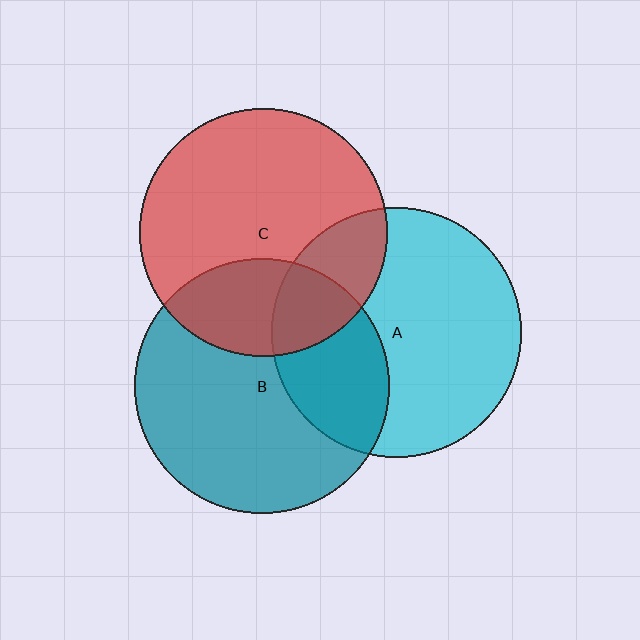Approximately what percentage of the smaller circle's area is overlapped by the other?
Approximately 30%.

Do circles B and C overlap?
Yes.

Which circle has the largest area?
Circle B (teal).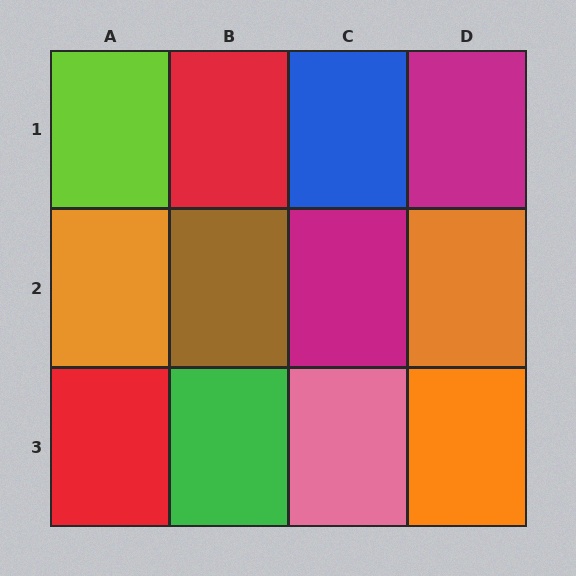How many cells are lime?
1 cell is lime.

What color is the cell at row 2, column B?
Brown.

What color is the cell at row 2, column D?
Orange.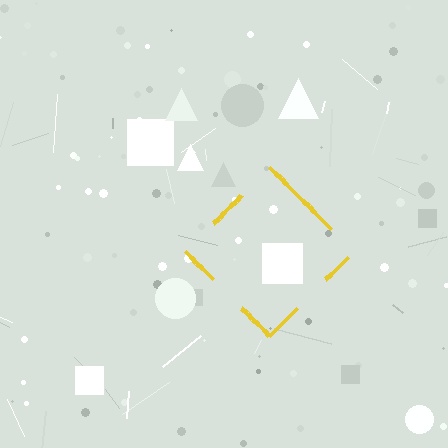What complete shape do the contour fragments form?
The contour fragments form a diamond.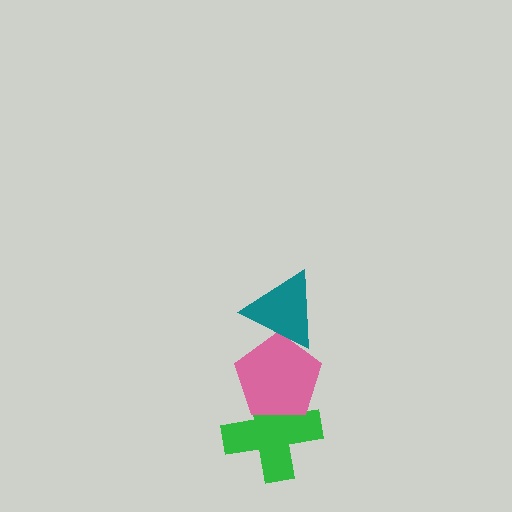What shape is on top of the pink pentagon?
The teal triangle is on top of the pink pentagon.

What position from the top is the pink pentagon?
The pink pentagon is 2nd from the top.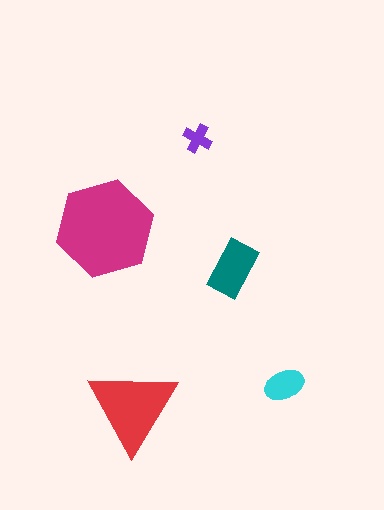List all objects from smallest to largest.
The purple cross, the cyan ellipse, the teal rectangle, the red triangle, the magenta hexagon.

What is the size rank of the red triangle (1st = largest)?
2nd.